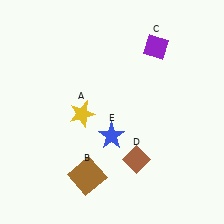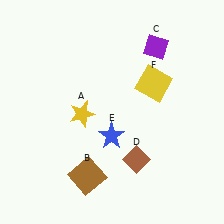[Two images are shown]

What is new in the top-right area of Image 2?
A yellow square (F) was added in the top-right area of Image 2.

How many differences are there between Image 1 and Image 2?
There is 1 difference between the two images.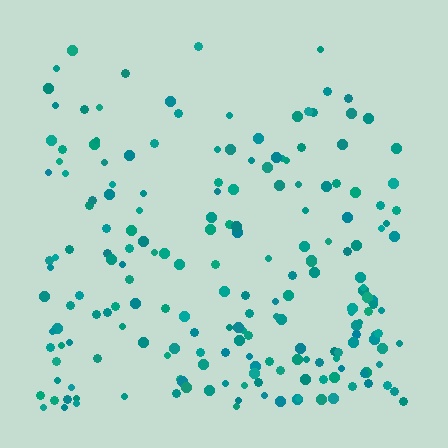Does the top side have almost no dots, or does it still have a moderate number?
Still a moderate number, just noticeably fewer than the bottom.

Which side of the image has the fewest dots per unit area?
The top.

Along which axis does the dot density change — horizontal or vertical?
Vertical.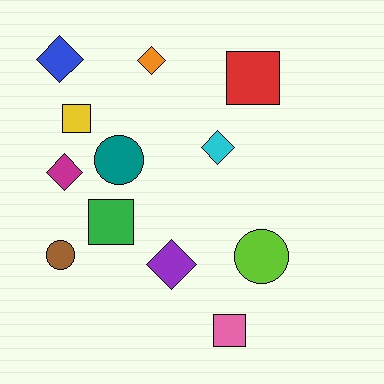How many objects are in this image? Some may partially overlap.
There are 12 objects.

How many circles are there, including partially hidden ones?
There are 3 circles.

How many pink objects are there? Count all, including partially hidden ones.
There is 1 pink object.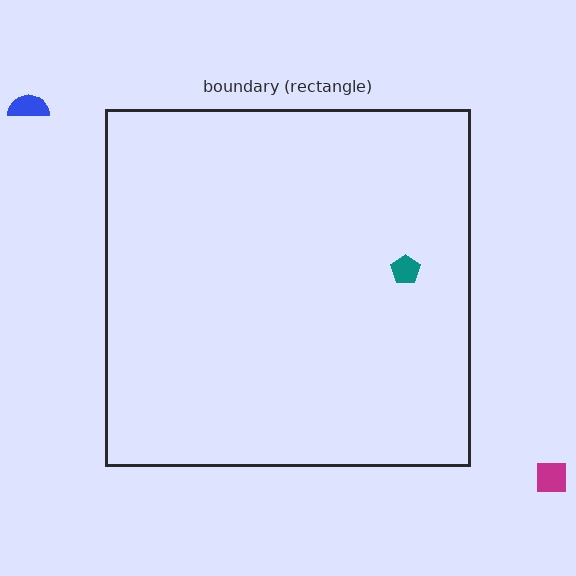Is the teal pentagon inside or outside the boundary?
Inside.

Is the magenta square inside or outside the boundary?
Outside.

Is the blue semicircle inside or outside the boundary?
Outside.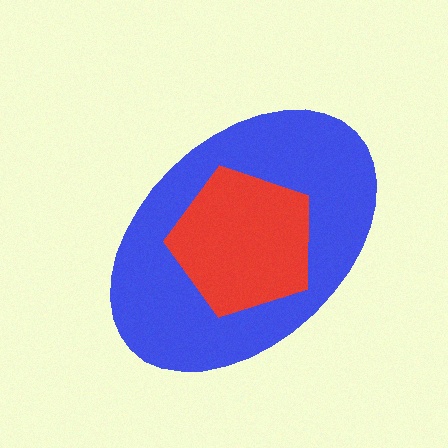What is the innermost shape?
The red pentagon.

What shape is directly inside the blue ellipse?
The red pentagon.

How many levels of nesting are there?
2.